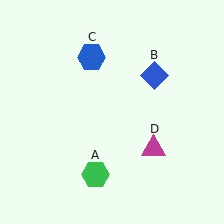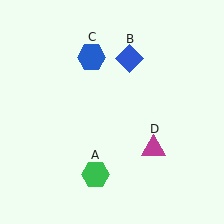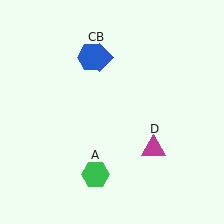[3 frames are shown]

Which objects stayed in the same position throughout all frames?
Green hexagon (object A) and blue hexagon (object C) and magenta triangle (object D) remained stationary.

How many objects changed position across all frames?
1 object changed position: blue diamond (object B).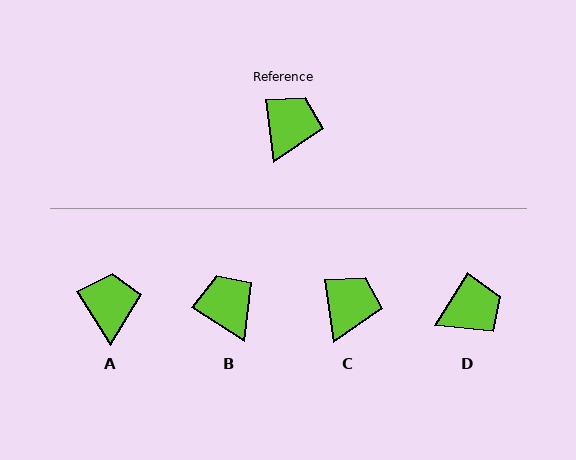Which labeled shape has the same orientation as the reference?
C.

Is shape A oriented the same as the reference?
No, it is off by about 24 degrees.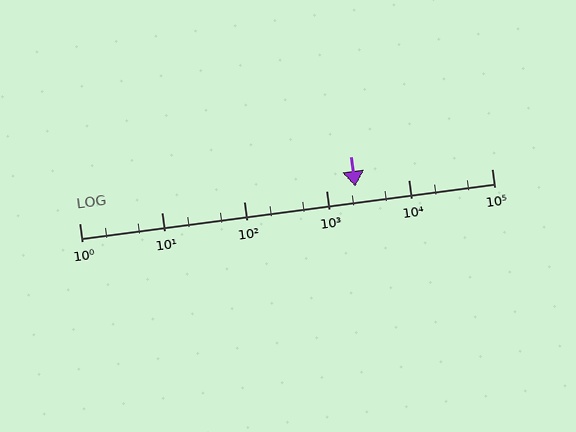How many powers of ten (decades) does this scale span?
The scale spans 5 decades, from 1 to 100000.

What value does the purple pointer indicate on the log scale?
The pointer indicates approximately 2200.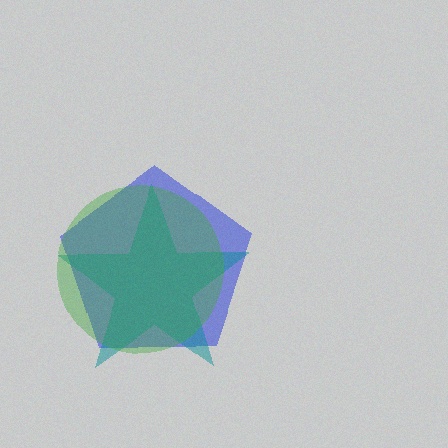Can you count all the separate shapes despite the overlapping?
Yes, there are 3 separate shapes.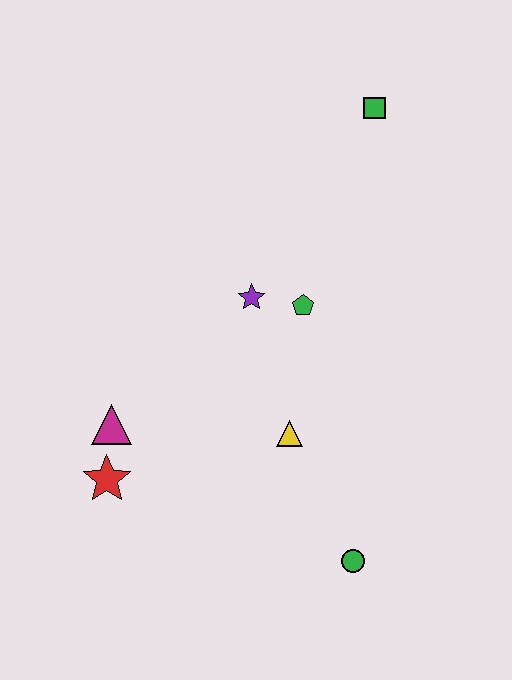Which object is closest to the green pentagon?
The purple star is closest to the green pentagon.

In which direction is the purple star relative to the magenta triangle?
The purple star is to the right of the magenta triangle.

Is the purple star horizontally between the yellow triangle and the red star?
Yes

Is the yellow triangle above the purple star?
No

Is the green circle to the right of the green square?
No